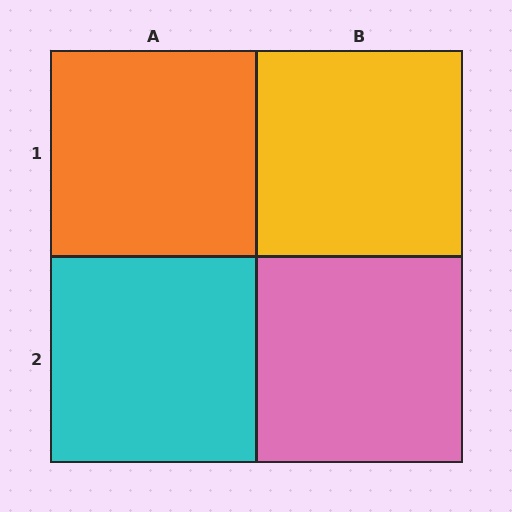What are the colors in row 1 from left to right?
Orange, yellow.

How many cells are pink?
1 cell is pink.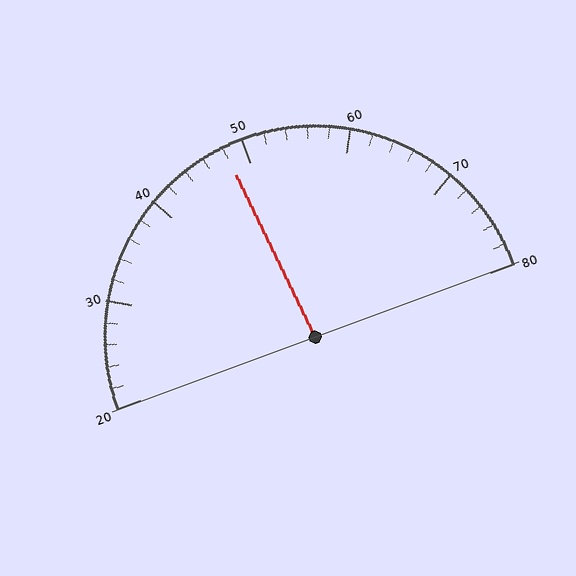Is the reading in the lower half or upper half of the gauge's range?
The reading is in the lower half of the range (20 to 80).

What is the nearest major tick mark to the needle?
The nearest major tick mark is 50.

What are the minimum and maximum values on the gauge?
The gauge ranges from 20 to 80.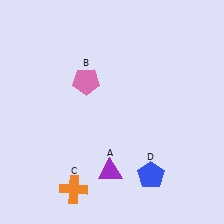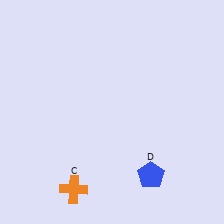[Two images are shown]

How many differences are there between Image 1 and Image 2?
There are 2 differences between the two images.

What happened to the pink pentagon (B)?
The pink pentagon (B) was removed in Image 2. It was in the top-left area of Image 1.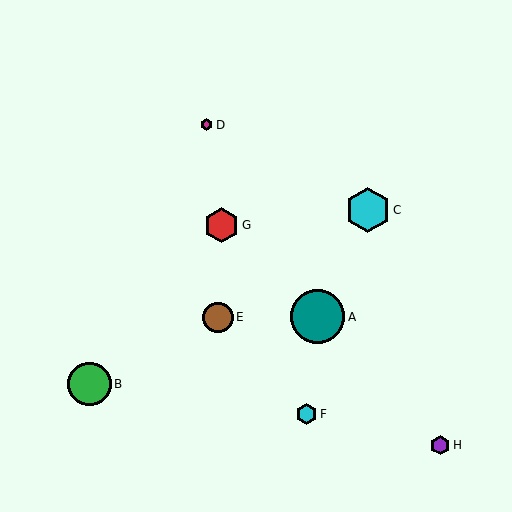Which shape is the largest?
The teal circle (labeled A) is the largest.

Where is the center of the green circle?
The center of the green circle is at (89, 384).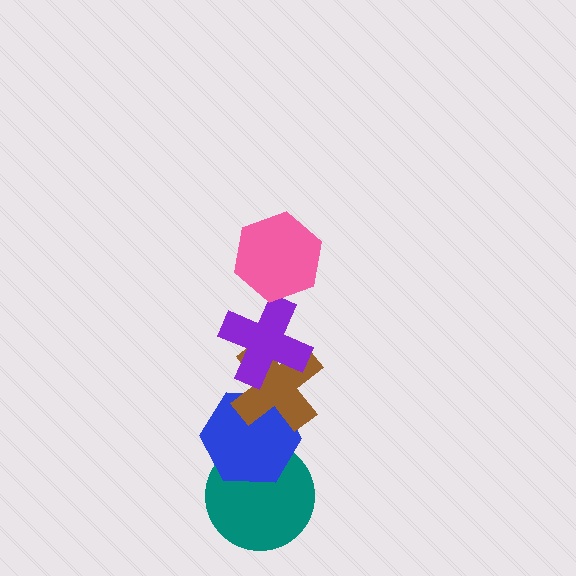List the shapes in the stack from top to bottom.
From top to bottom: the pink hexagon, the purple cross, the brown cross, the blue hexagon, the teal circle.